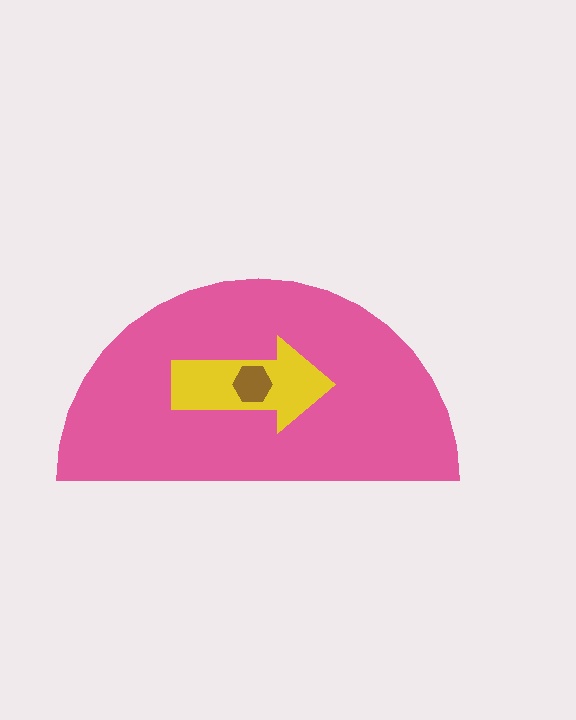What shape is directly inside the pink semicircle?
The yellow arrow.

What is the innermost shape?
The brown hexagon.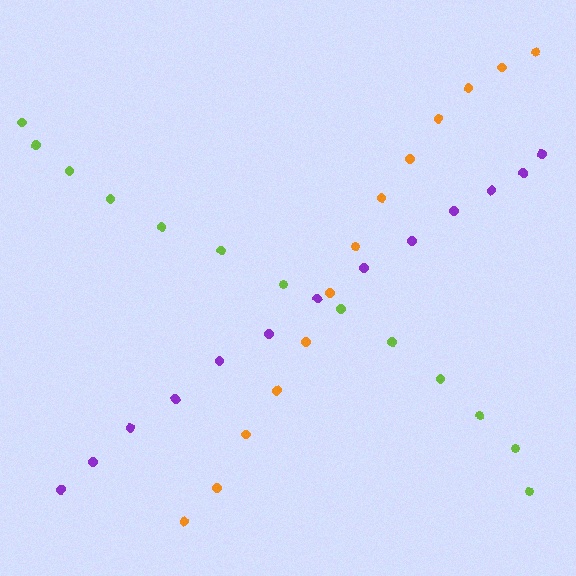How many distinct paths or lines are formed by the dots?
There are 3 distinct paths.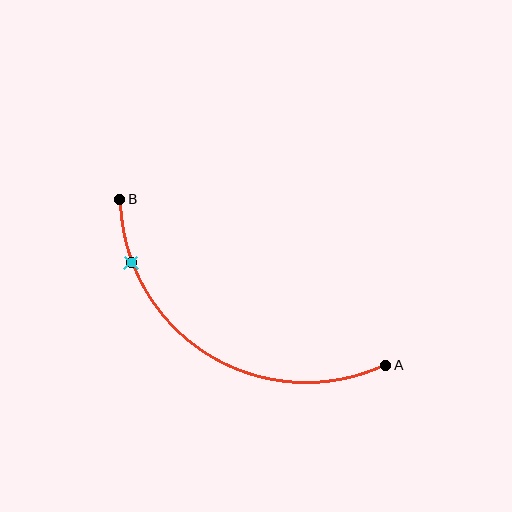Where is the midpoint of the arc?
The arc midpoint is the point on the curve farthest from the straight line joining A and B. It sits below that line.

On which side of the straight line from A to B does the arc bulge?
The arc bulges below the straight line connecting A and B.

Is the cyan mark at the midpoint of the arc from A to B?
No. The cyan mark lies on the arc but is closer to endpoint B. The arc midpoint would be at the point on the curve equidistant along the arc from both A and B.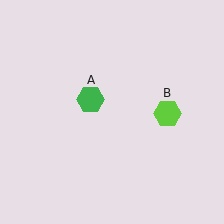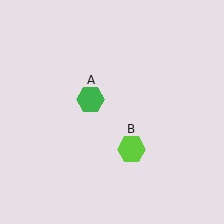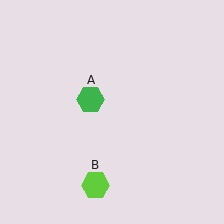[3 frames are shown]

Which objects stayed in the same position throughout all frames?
Green hexagon (object A) remained stationary.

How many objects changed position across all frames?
1 object changed position: lime hexagon (object B).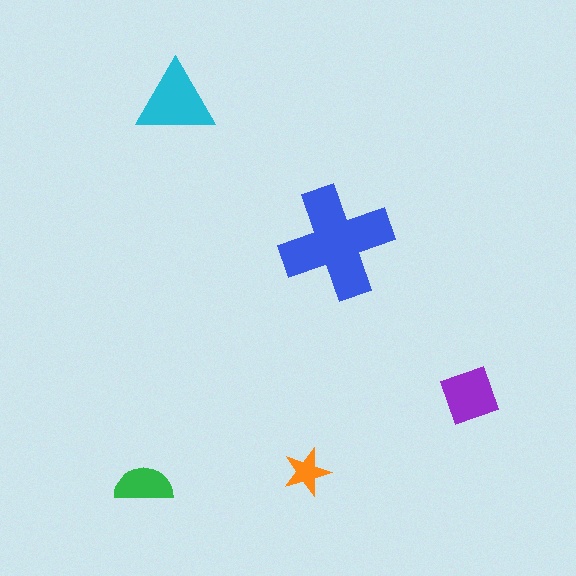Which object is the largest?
The blue cross.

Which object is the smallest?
The orange star.